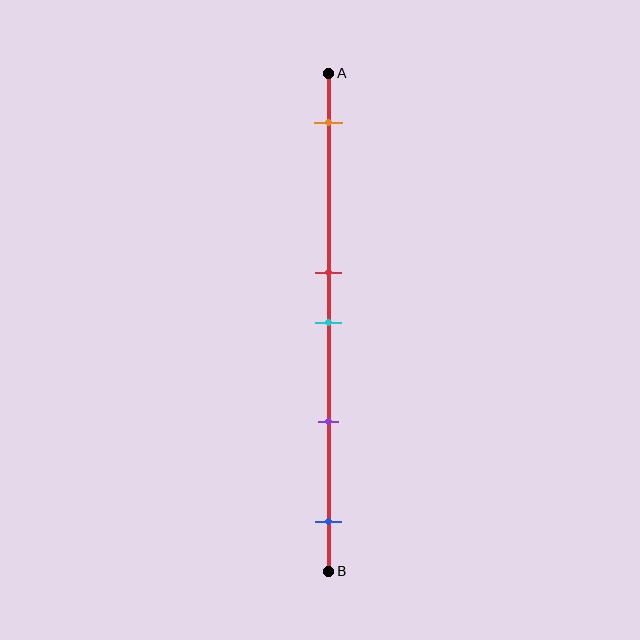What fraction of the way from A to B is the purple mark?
The purple mark is approximately 70% (0.7) of the way from A to B.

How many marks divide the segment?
There are 5 marks dividing the segment.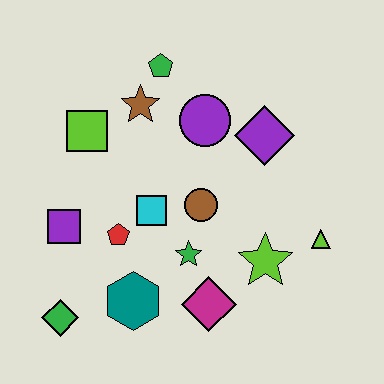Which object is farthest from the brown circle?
The green diamond is farthest from the brown circle.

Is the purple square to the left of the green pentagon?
Yes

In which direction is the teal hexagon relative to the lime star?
The teal hexagon is to the left of the lime star.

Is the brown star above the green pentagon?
No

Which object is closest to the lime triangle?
The lime star is closest to the lime triangle.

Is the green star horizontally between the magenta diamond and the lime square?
Yes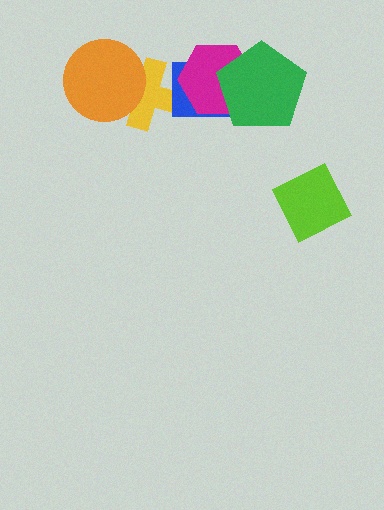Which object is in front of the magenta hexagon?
The green pentagon is in front of the magenta hexagon.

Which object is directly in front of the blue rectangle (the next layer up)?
The magenta hexagon is directly in front of the blue rectangle.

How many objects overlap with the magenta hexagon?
2 objects overlap with the magenta hexagon.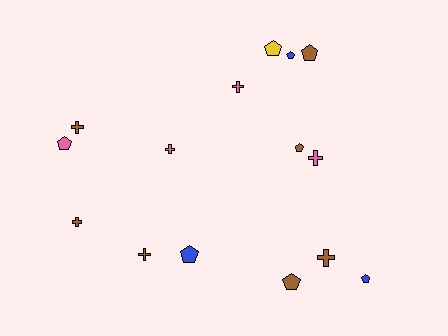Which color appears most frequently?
Brown, with 7 objects.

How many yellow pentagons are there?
There is 1 yellow pentagon.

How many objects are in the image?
There are 15 objects.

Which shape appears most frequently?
Pentagon, with 8 objects.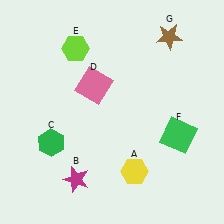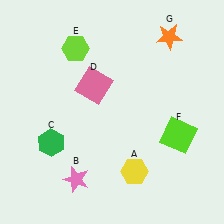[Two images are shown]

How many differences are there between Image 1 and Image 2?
There are 3 differences between the two images.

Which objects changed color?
B changed from magenta to pink. F changed from green to lime. G changed from brown to orange.